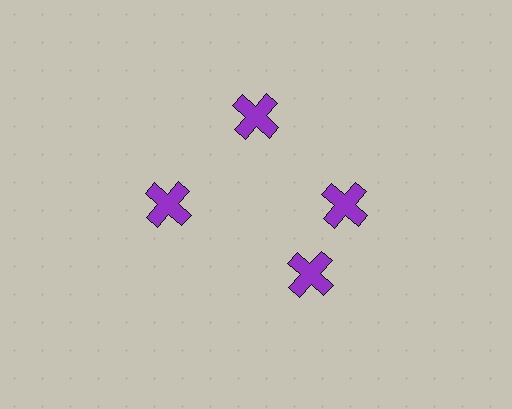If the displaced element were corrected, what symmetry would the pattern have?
It would have 4-fold rotational symmetry — the pattern would map onto itself every 90 degrees.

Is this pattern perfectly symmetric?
No. The 4 purple crosses are arranged in a ring, but one element near the 6 o'clock position is rotated out of alignment along the ring, breaking the 4-fold rotational symmetry.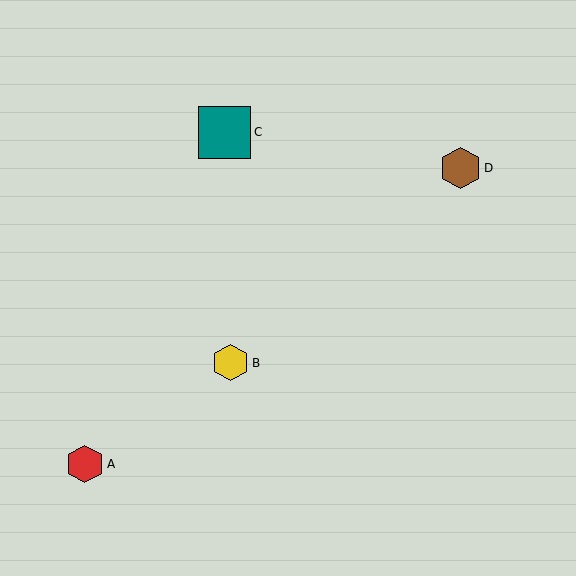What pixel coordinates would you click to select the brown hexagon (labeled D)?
Click at (460, 168) to select the brown hexagon D.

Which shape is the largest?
The teal square (labeled C) is the largest.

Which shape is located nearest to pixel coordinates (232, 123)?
The teal square (labeled C) at (225, 132) is nearest to that location.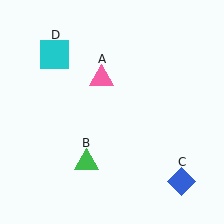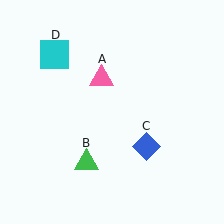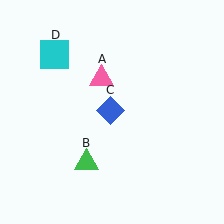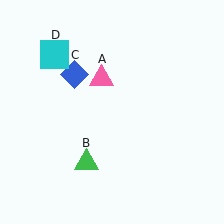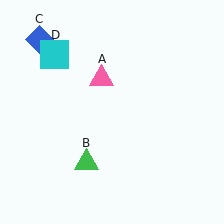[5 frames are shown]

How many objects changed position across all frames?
1 object changed position: blue diamond (object C).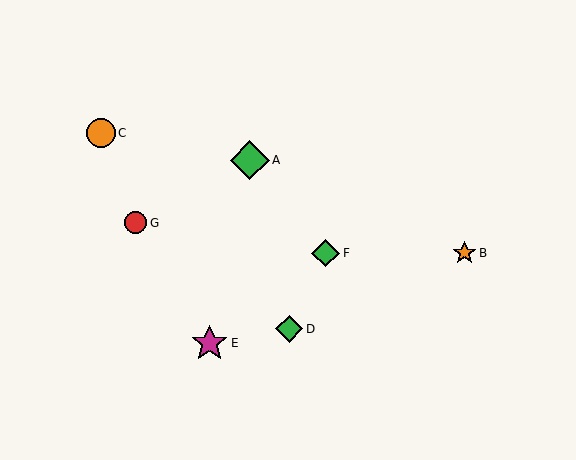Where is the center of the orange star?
The center of the orange star is at (465, 253).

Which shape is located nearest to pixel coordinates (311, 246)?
The green diamond (labeled F) at (326, 253) is nearest to that location.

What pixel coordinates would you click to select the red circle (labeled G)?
Click at (136, 223) to select the red circle G.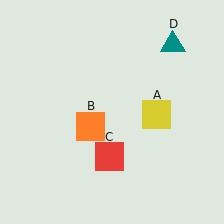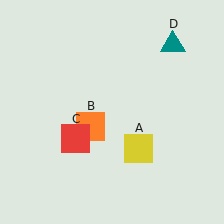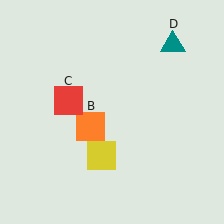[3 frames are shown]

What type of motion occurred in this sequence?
The yellow square (object A), red square (object C) rotated clockwise around the center of the scene.